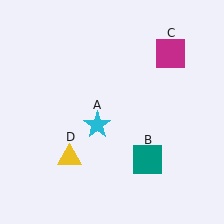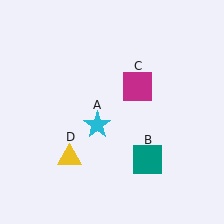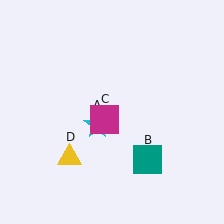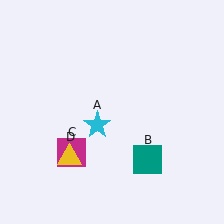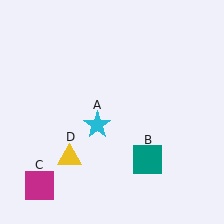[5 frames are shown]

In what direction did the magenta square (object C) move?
The magenta square (object C) moved down and to the left.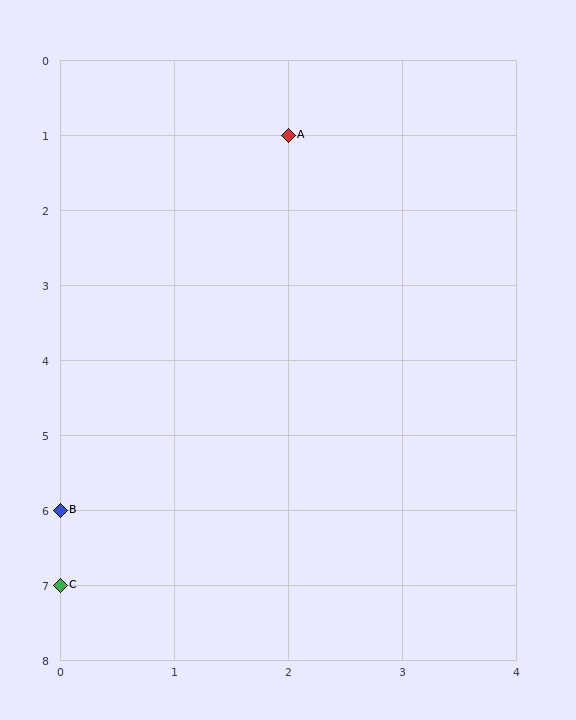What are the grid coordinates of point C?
Point C is at grid coordinates (0, 7).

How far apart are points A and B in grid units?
Points A and B are 2 columns and 5 rows apart (about 5.4 grid units diagonally).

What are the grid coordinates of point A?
Point A is at grid coordinates (2, 1).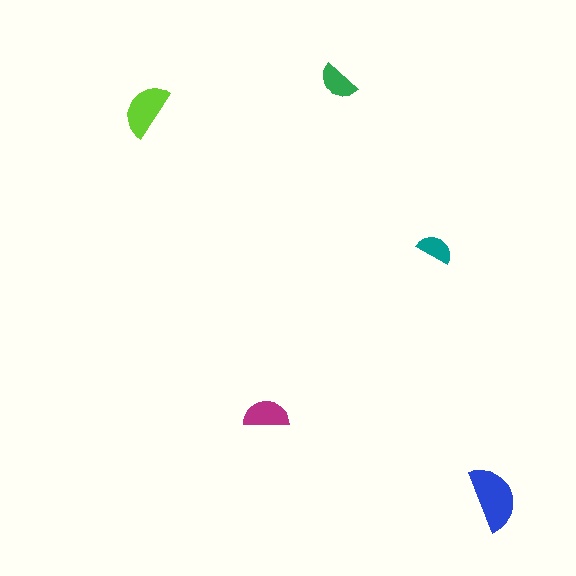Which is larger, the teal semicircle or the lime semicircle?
The lime one.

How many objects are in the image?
There are 5 objects in the image.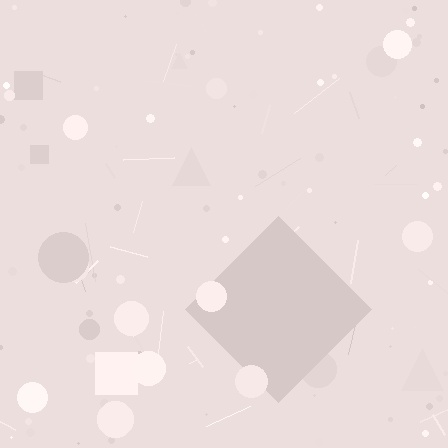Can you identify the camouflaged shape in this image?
The camouflaged shape is a diamond.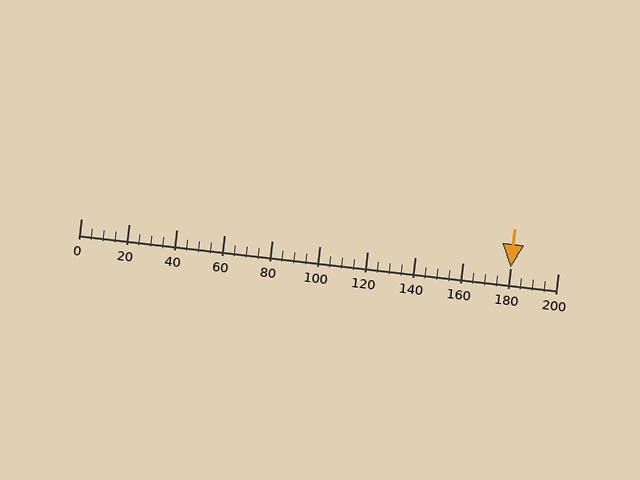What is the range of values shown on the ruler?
The ruler shows values from 0 to 200.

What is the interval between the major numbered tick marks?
The major tick marks are spaced 20 units apart.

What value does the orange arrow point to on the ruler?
The orange arrow points to approximately 180.